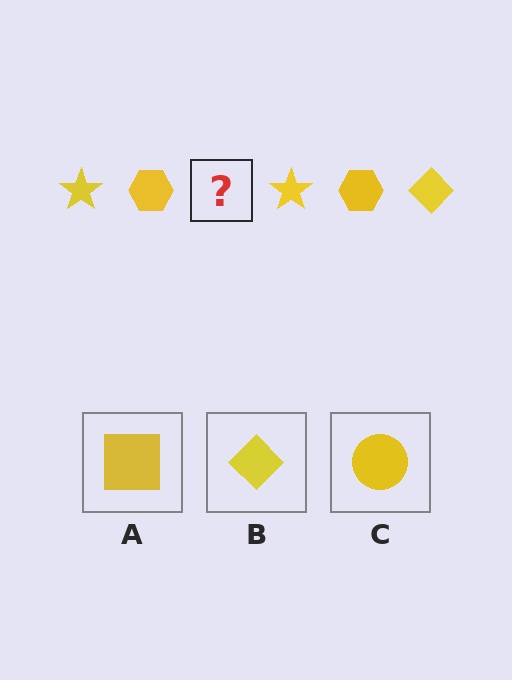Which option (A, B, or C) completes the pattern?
B.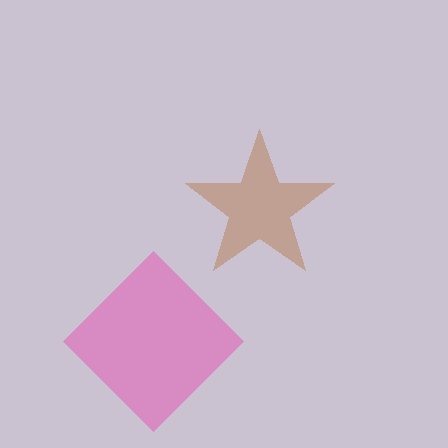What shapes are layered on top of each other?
The layered shapes are: a pink diamond, a brown star.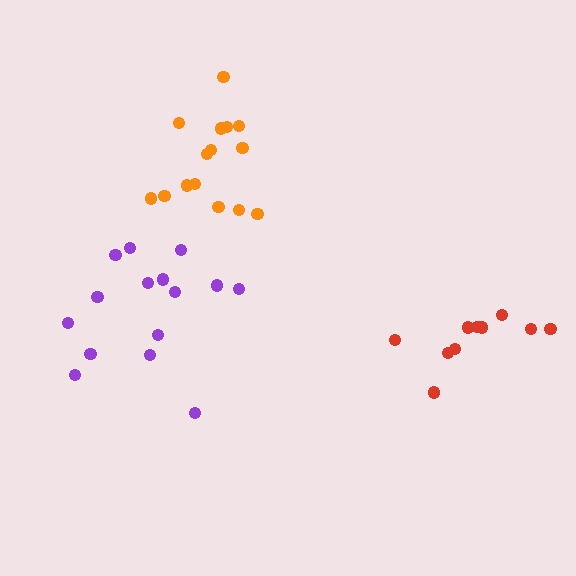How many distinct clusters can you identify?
There are 3 distinct clusters.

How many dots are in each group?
Group 1: 10 dots, Group 2: 15 dots, Group 3: 15 dots (40 total).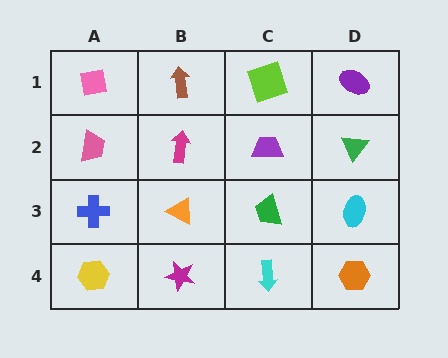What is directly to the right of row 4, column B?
A cyan arrow.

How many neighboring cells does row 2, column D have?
3.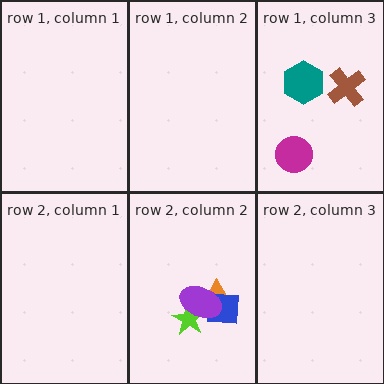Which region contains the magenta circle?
The row 1, column 3 region.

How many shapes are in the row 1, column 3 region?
3.